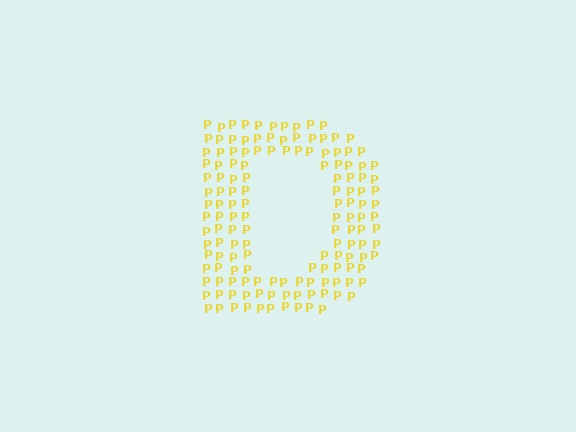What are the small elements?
The small elements are letter P's.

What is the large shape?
The large shape is the letter D.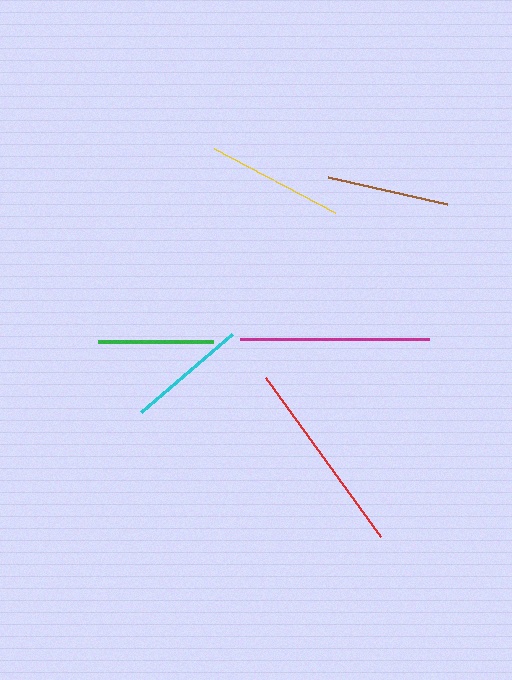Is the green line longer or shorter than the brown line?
The brown line is longer than the green line.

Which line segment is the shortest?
The green line is the shortest at approximately 115 pixels.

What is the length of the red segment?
The red segment is approximately 196 pixels long.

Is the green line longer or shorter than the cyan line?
The cyan line is longer than the green line.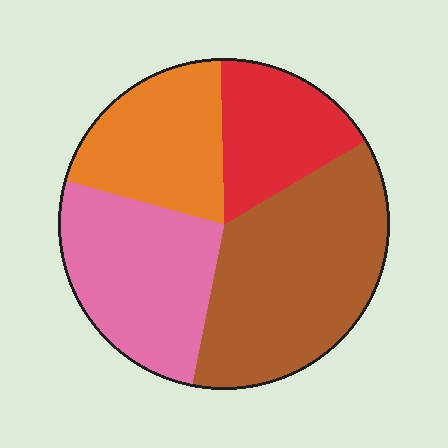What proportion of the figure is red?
Red covers 17% of the figure.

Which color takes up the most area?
Brown, at roughly 35%.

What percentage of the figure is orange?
Orange covers roughly 20% of the figure.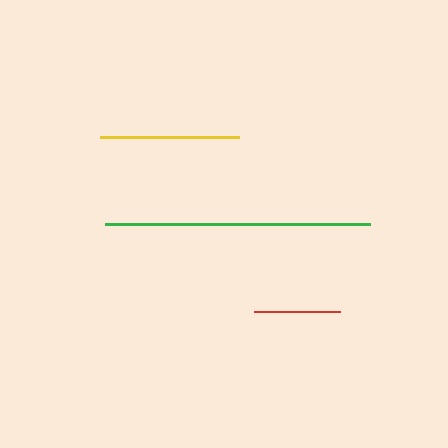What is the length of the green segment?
The green segment is approximately 265 pixels long.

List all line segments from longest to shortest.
From longest to shortest: green, yellow, red.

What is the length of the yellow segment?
The yellow segment is approximately 139 pixels long.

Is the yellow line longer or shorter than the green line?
The green line is longer than the yellow line.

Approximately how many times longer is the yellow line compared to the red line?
The yellow line is approximately 1.6 times the length of the red line.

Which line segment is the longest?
The green line is the longest at approximately 265 pixels.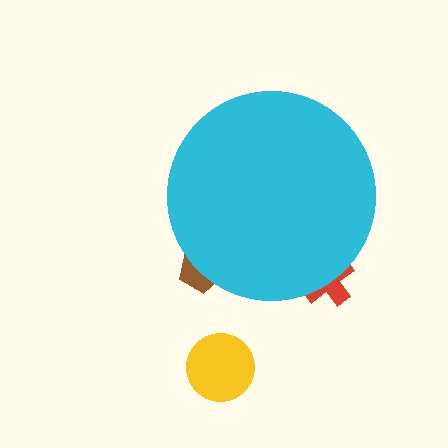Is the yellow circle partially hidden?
No, the yellow circle is fully visible.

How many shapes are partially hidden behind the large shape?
2 shapes are partially hidden.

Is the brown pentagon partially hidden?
Yes, the brown pentagon is partially hidden behind the cyan circle.